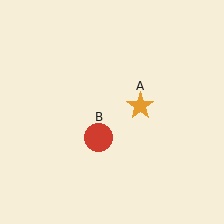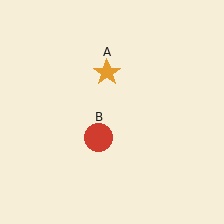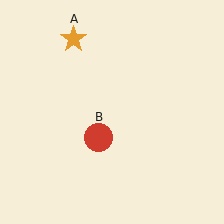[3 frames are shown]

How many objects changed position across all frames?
1 object changed position: orange star (object A).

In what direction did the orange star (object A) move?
The orange star (object A) moved up and to the left.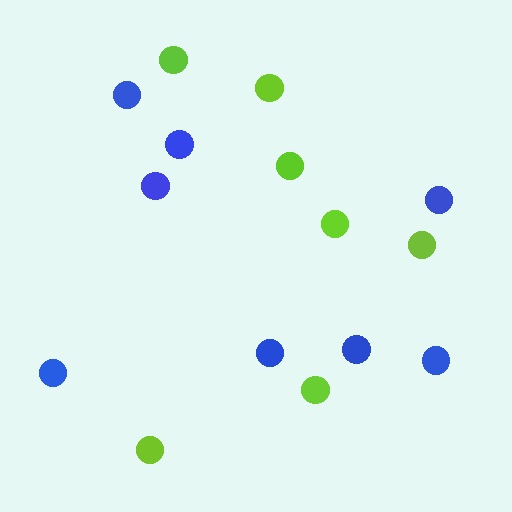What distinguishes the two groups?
There are 2 groups: one group of lime circles (7) and one group of blue circles (8).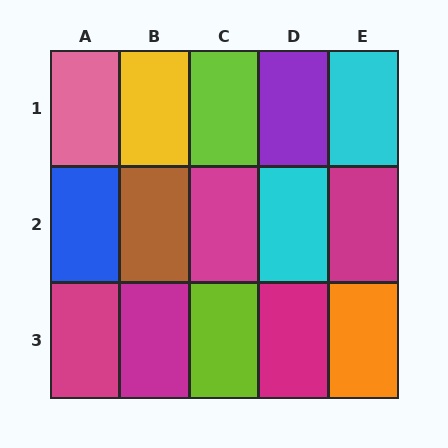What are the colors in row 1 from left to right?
Pink, yellow, lime, purple, cyan.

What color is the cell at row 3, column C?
Lime.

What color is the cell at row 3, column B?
Magenta.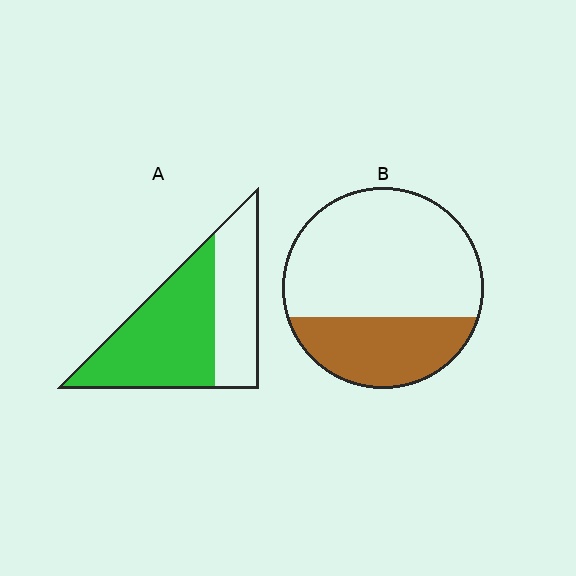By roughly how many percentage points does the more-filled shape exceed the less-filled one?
By roughly 30 percentage points (A over B).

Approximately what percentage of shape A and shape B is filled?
A is approximately 60% and B is approximately 30%.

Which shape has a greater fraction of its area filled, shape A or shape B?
Shape A.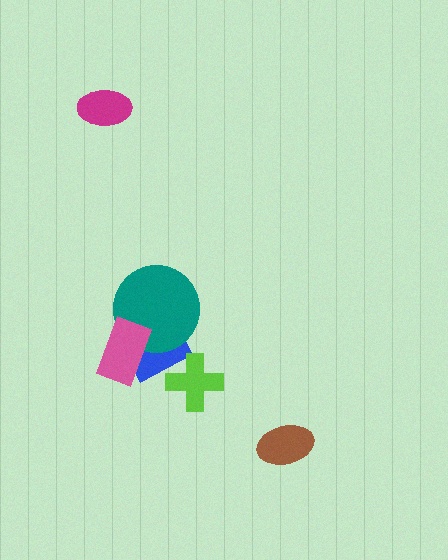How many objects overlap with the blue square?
2 objects overlap with the blue square.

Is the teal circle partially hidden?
Yes, it is partially covered by another shape.